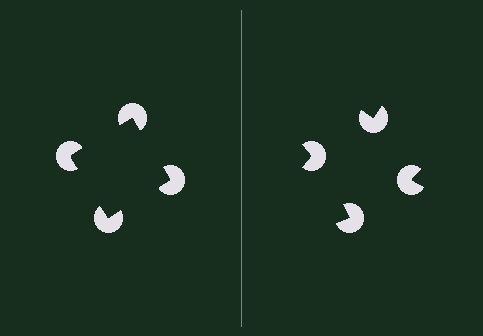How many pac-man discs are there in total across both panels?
8 — 4 on each side.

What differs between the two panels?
The pac-man discs are positioned identically on both sides; only the wedge orientations differ. On the left they align to a square; on the right they are misaligned.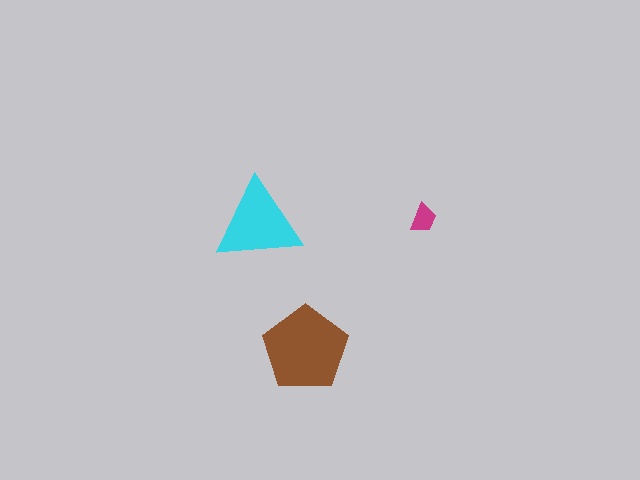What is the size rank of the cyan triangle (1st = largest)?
2nd.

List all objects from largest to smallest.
The brown pentagon, the cyan triangle, the magenta trapezoid.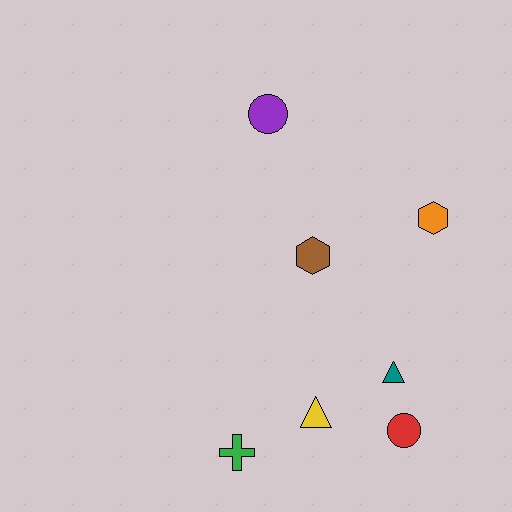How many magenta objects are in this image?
There are no magenta objects.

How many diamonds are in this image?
There are no diamonds.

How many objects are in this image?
There are 7 objects.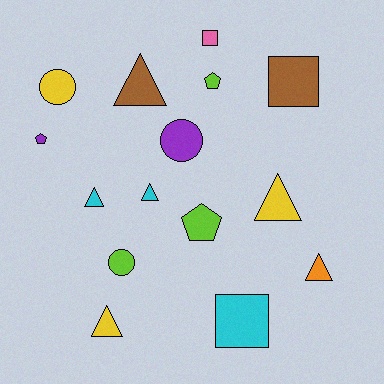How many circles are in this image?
There are 3 circles.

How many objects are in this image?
There are 15 objects.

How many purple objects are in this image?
There are 2 purple objects.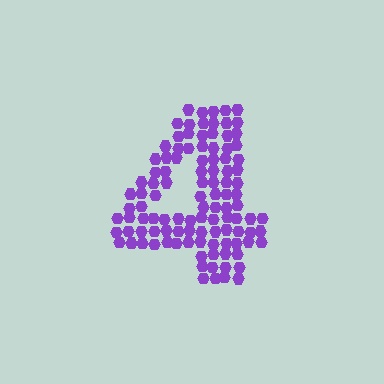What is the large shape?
The large shape is the digit 4.